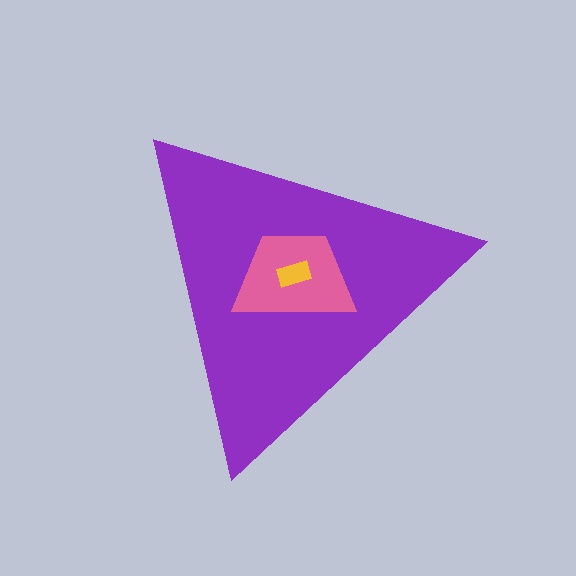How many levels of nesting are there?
3.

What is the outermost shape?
The purple triangle.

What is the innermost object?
The yellow rectangle.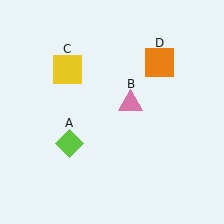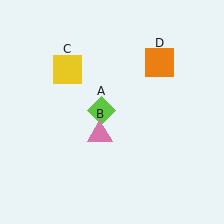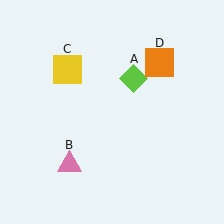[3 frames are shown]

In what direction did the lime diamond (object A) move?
The lime diamond (object A) moved up and to the right.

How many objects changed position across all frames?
2 objects changed position: lime diamond (object A), pink triangle (object B).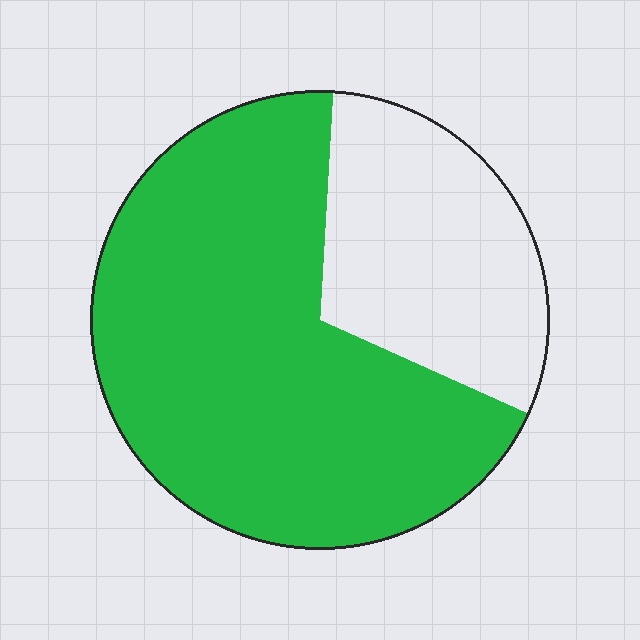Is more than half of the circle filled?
Yes.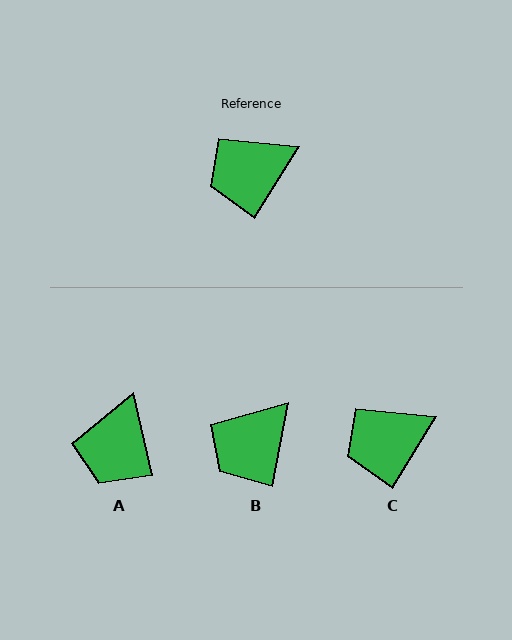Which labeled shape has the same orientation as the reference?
C.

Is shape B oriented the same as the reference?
No, it is off by about 21 degrees.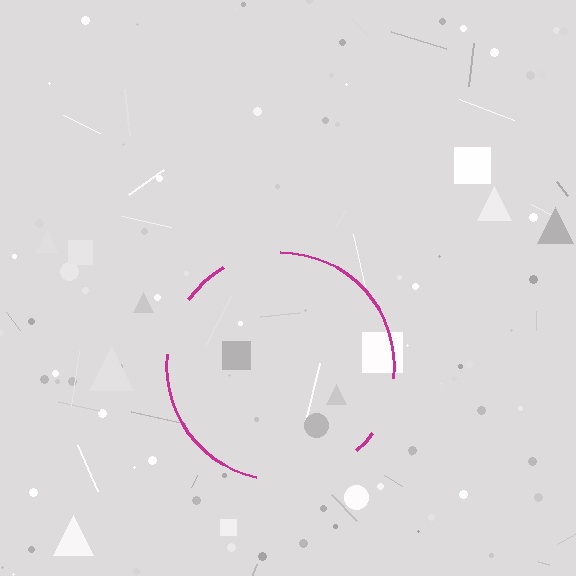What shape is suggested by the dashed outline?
The dashed outline suggests a circle.